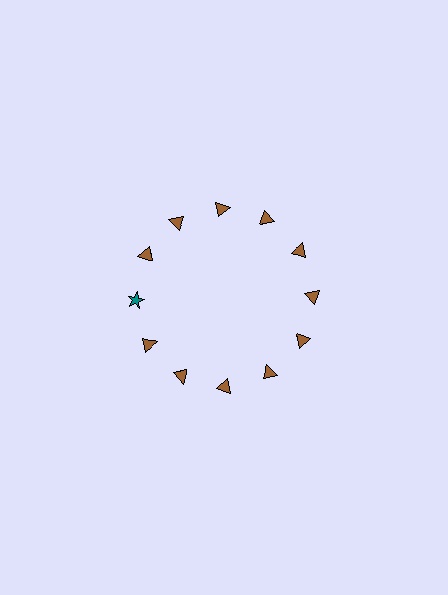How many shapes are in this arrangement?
There are 12 shapes arranged in a ring pattern.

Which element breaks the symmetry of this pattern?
The teal star at roughly the 9 o'clock position breaks the symmetry. All other shapes are brown triangles.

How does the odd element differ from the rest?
It differs in both color (teal instead of brown) and shape (star instead of triangle).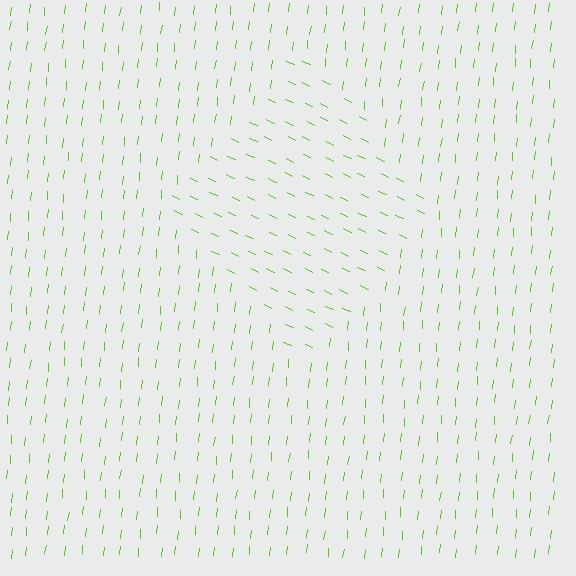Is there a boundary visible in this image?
Yes, there is a texture boundary formed by a change in line orientation.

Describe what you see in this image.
The image is filled with small lime line segments. A diamond region in the image has lines oriented differently from the surrounding lines, creating a visible texture boundary.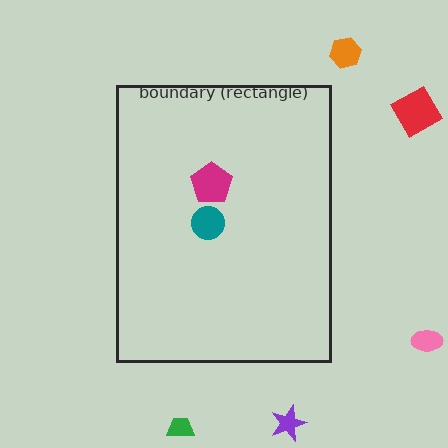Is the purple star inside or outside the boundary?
Outside.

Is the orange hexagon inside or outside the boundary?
Outside.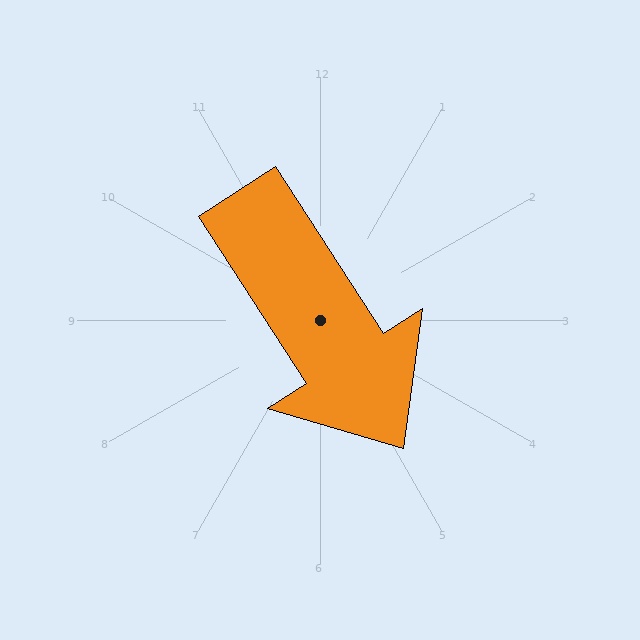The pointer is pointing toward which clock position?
Roughly 5 o'clock.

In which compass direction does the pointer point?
Southeast.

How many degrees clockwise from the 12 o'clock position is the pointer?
Approximately 147 degrees.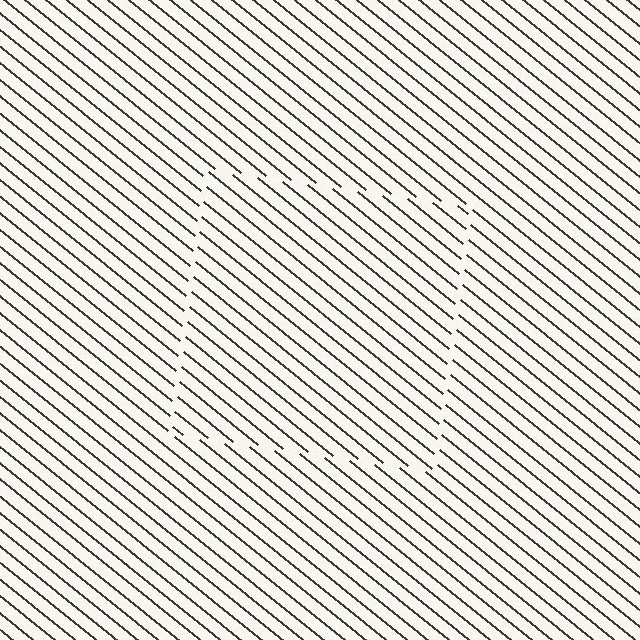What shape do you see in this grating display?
An illusory square. The interior of the shape contains the same grating, shifted by half a period — the contour is defined by the phase discontinuity where line-ends from the inner and outer gratings abut.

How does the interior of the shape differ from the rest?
The interior of the shape contains the same grating, shifted by half a period — the contour is defined by the phase discontinuity where line-ends from the inner and outer gratings abut.